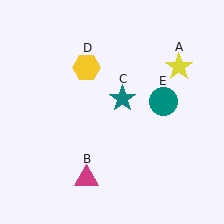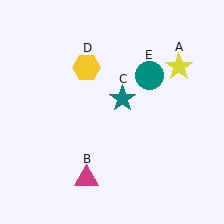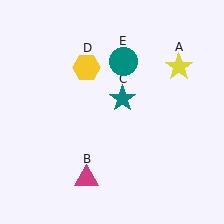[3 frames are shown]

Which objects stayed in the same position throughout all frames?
Yellow star (object A) and magenta triangle (object B) and teal star (object C) and yellow hexagon (object D) remained stationary.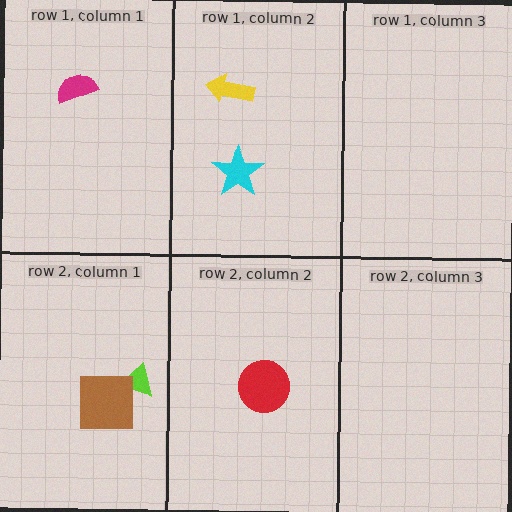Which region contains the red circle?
The row 2, column 2 region.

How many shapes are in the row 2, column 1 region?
2.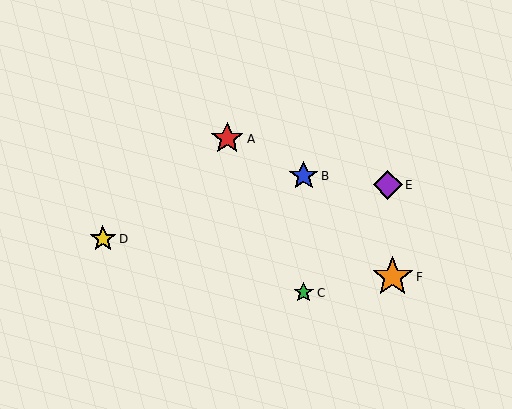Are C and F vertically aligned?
No, C is at x≈304 and F is at x≈393.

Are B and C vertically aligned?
Yes, both are at x≈304.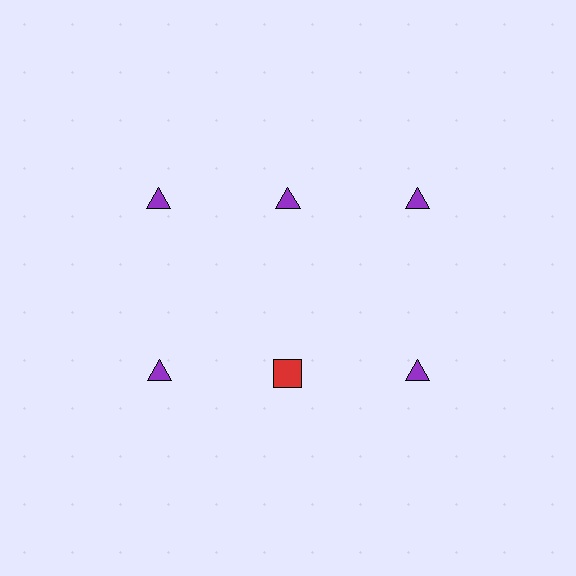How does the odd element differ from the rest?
It differs in both color (red instead of purple) and shape (square instead of triangle).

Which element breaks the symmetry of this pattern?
The red square in the second row, second from left column breaks the symmetry. All other shapes are purple triangles.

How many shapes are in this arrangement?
There are 6 shapes arranged in a grid pattern.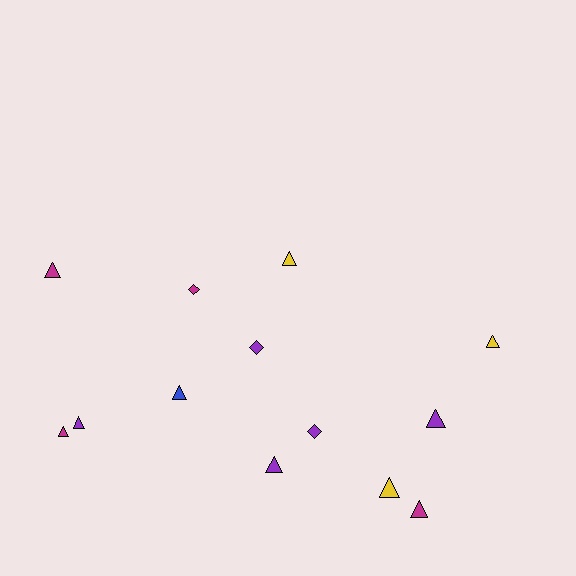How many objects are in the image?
There are 13 objects.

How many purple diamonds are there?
There are 2 purple diamonds.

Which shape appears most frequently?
Triangle, with 10 objects.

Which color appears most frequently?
Purple, with 5 objects.